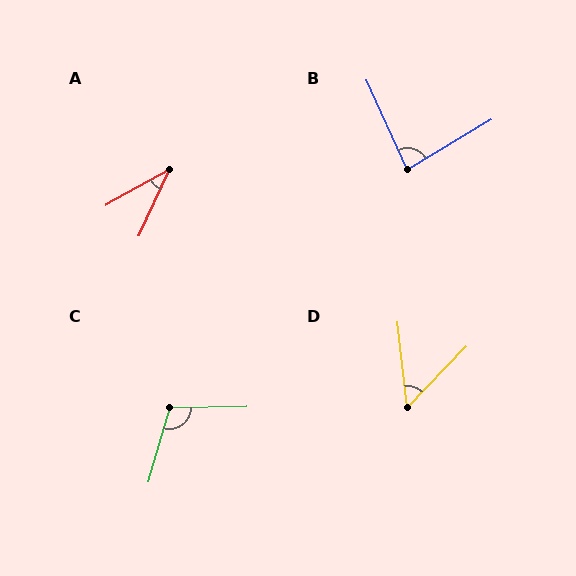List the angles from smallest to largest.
A (37°), D (50°), B (84°), C (107°).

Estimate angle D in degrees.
Approximately 50 degrees.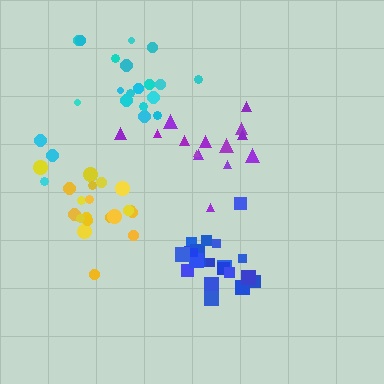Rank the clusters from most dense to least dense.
blue, yellow, purple, cyan.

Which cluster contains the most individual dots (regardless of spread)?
Blue (22).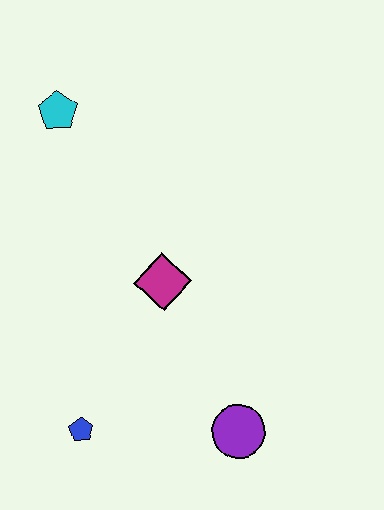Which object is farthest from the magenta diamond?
The cyan pentagon is farthest from the magenta diamond.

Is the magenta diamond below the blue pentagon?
No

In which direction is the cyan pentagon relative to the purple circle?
The cyan pentagon is above the purple circle.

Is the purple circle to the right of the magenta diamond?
Yes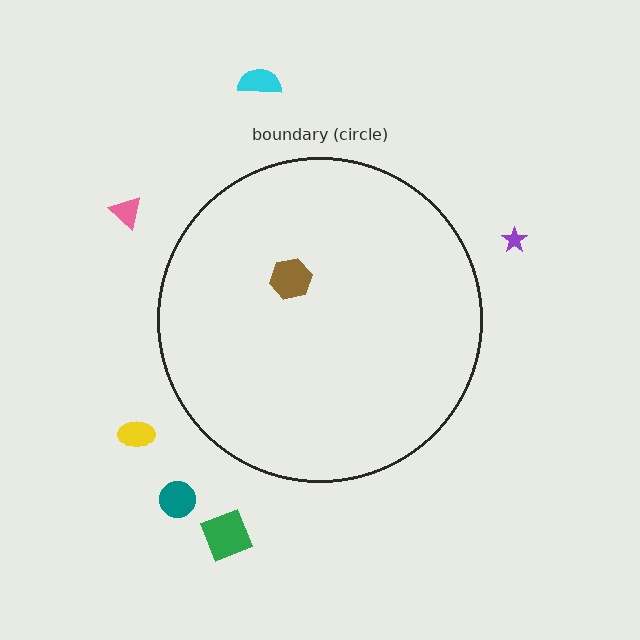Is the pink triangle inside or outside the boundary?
Outside.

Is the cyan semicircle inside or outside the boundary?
Outside.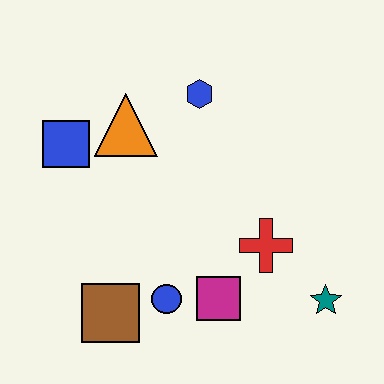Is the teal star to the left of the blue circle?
No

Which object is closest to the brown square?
The blue circle is closest to the brown square.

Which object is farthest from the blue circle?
The blue hexagon is farthest from the blue circle.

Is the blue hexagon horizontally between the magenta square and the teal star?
No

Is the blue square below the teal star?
No